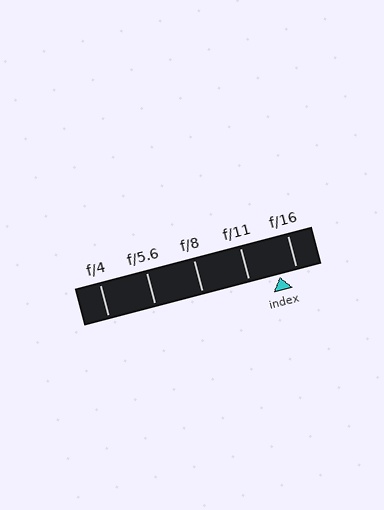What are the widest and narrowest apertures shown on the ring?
The widest aperture shown is f/4 and the narrowest is f/16.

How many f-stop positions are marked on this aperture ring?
There are 5 f-stop positions marked.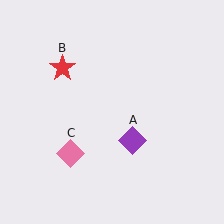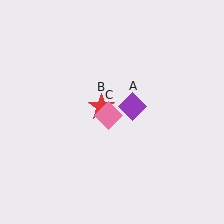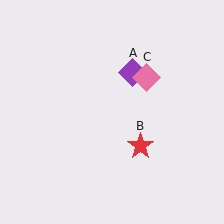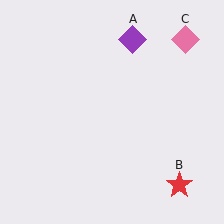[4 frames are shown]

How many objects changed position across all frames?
3 objects changed position: purple diamond (object A), red star (object B), pink diamond (object C).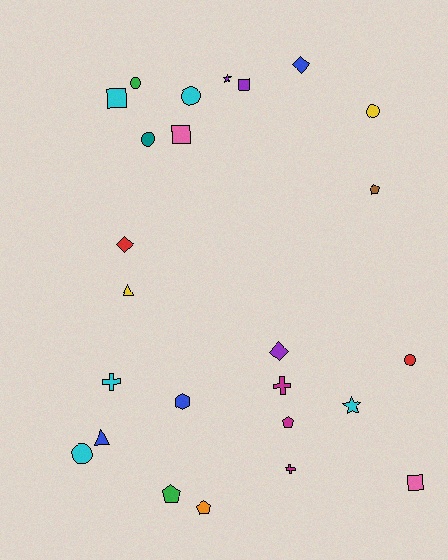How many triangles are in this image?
There are 2 triangles.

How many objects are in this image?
There are 25 objects.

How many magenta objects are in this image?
There are 3 magenta objects.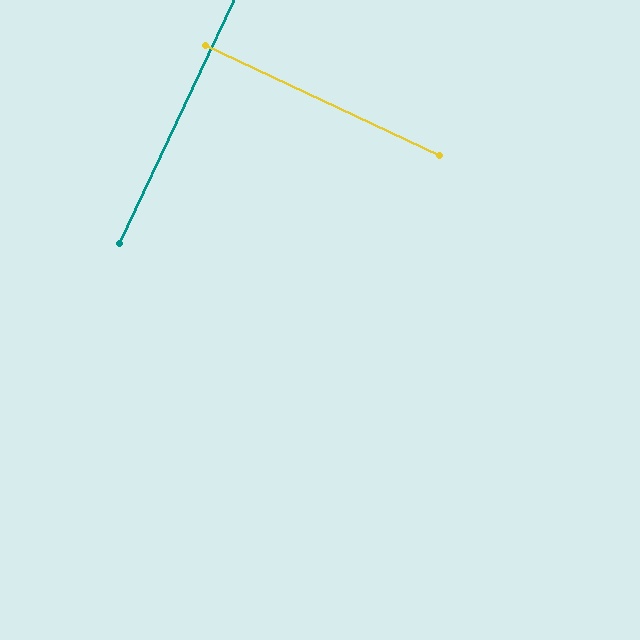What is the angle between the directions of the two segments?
Approximately 90 degrees.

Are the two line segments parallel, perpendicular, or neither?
Perpendicular — they meet at approximately 90°.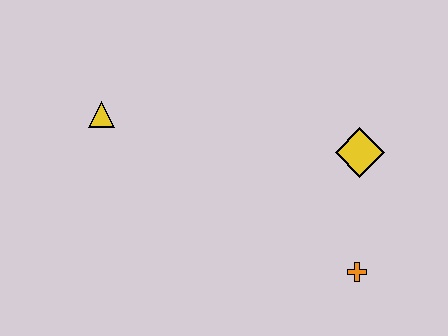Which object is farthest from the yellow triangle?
The orange cross is farthest from the yellow triangle.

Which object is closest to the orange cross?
The yellow diamond is closest to the orange cross.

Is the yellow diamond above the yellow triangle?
No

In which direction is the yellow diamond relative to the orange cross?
The yellow diamond is above the orange cross.